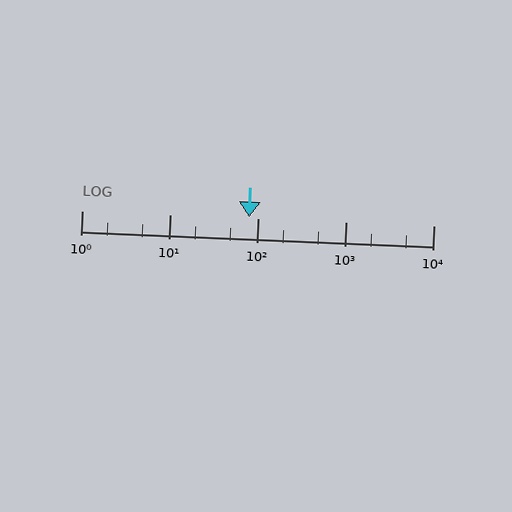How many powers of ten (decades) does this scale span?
The scale spans 4 decades, from 1 to 10000.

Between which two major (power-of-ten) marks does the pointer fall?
The pointer is between 10 and 100.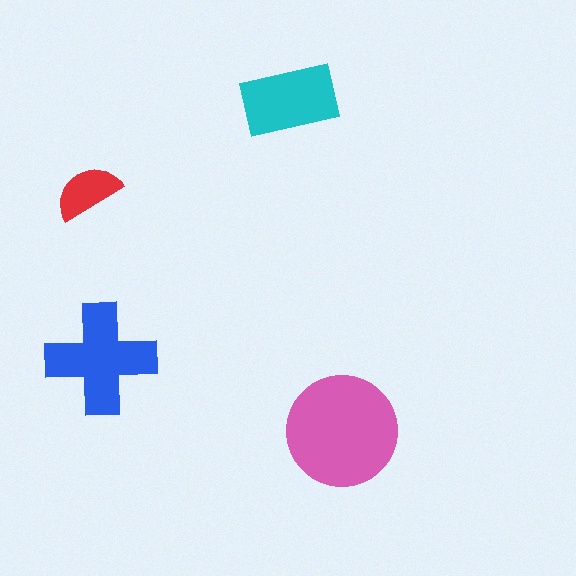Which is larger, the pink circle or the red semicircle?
The pink circle.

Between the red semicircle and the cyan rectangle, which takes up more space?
The cyan rectangle.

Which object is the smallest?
The red semicircle.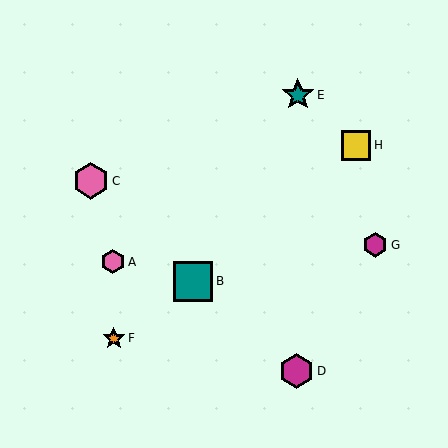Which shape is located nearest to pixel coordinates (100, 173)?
The pink hexagon (labeled C) at (91, 181) is nearest to that location.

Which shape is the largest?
The teal square (labeled B) is the largest.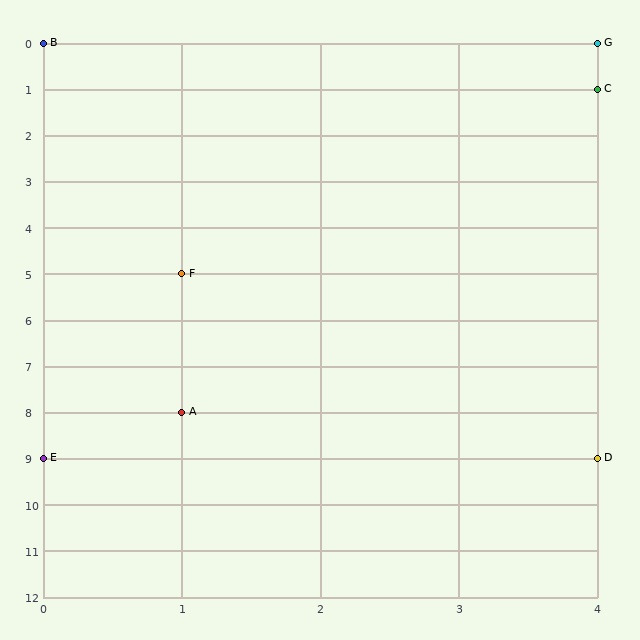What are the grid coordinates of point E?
Point E is at grid coordinates (0, 9).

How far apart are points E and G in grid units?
Points E and G are 4 columns and 9 rows apart (about 9.8 grid units diagonally).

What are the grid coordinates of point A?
Point A is at grid coordinates (1, 8).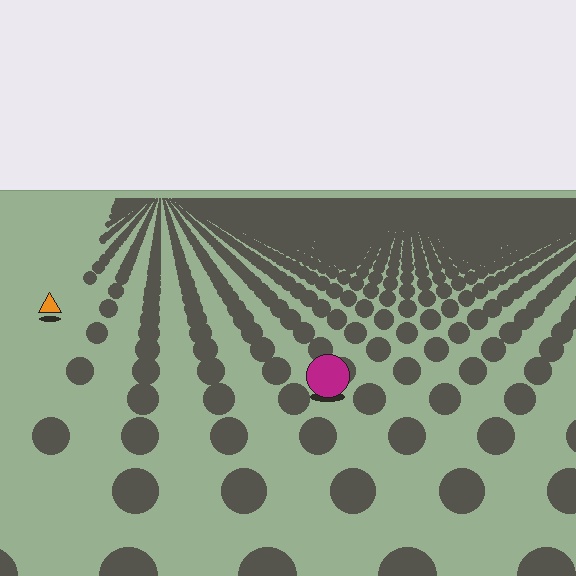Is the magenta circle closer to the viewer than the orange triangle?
Yes. The magenta circle is closer — you can tell from the texture gradient: the ground texture is coarser near it.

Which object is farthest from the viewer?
The orange triangle is farthest from the viewer. It appears smaller and the ground texture around it is denser.